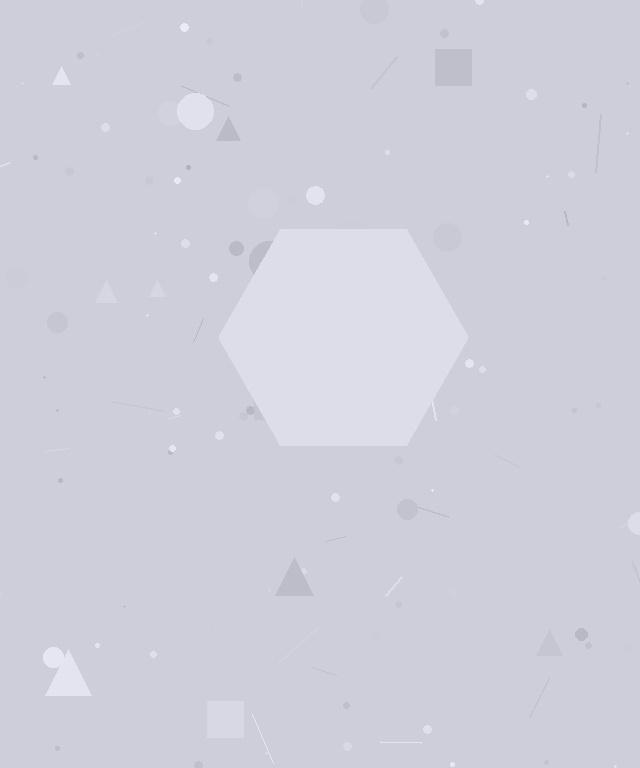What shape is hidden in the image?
A hexagon is hidden in the image.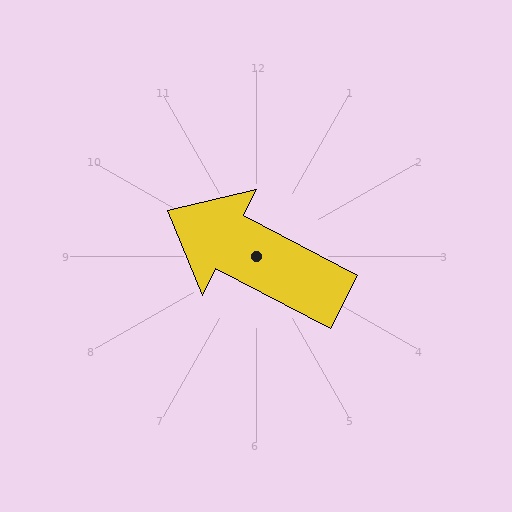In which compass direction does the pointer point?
Northwest.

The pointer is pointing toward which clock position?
Roughly 10 o'clock.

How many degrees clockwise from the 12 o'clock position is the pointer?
Approximately 297 degrees.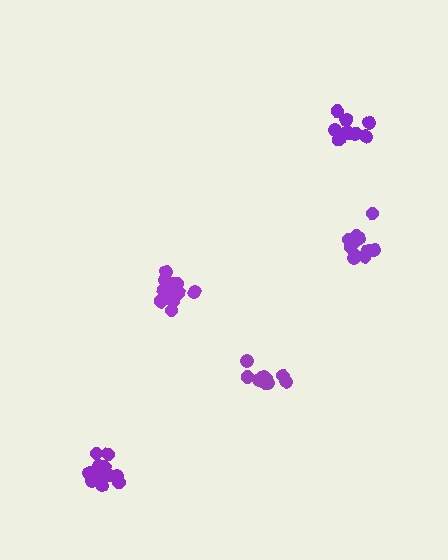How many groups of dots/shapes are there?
There are 5 groups.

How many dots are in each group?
Group 1: 13 dots, Group 2: 9 dots, Group 3: 11 dots, Group 4: 10 dots, Group 5: 14 dots (57 total).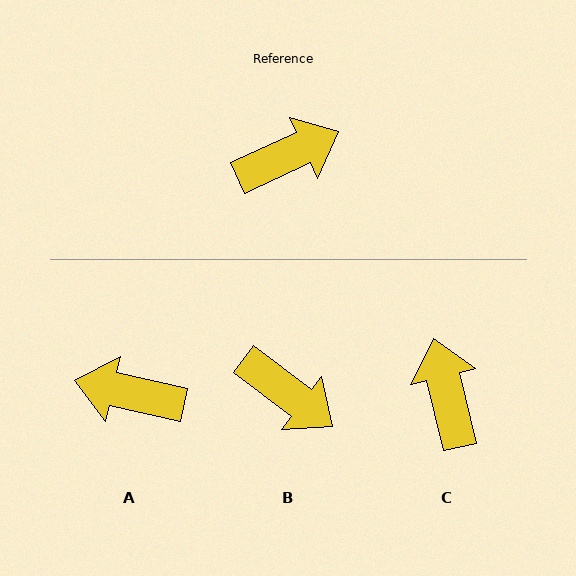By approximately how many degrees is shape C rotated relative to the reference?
Approximately 79 degrees counter-clockwise.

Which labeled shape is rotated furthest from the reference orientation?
A, about 143 degrees away.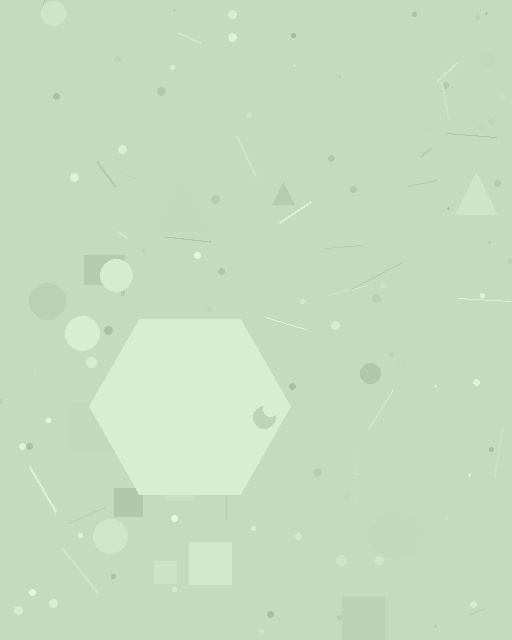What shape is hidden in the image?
A hexagon is hidden in the image.